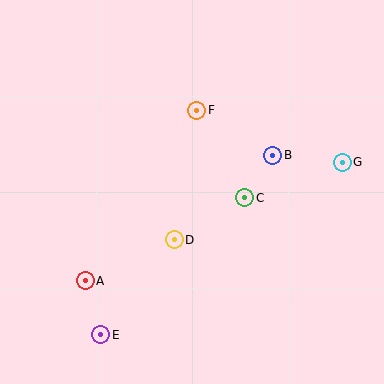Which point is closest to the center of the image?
Point D at (174, 240) is closest to the center.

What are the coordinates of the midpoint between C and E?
The midpoint between C and E is at (173, 266).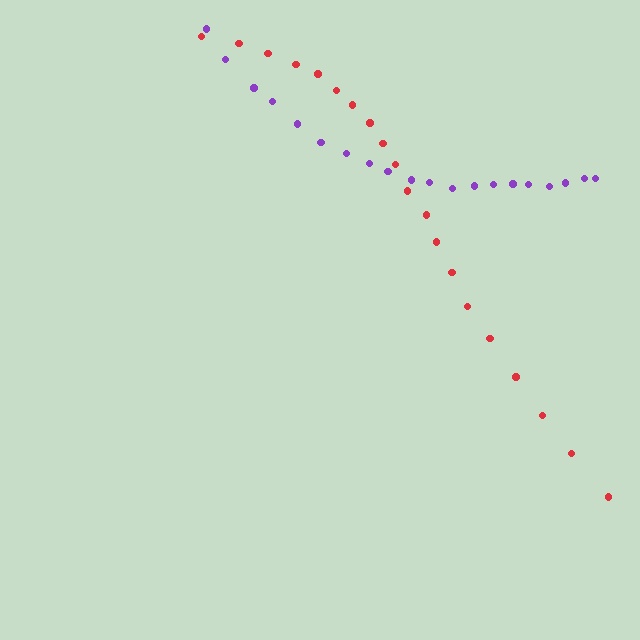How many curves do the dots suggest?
There are 2 distinct paths.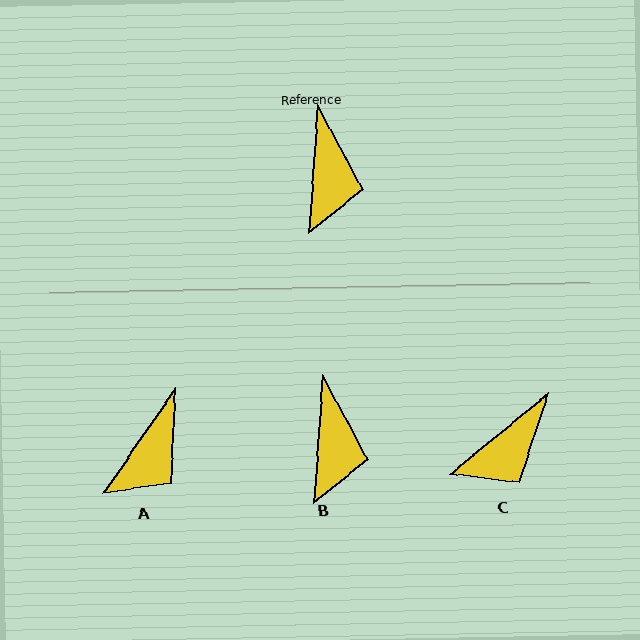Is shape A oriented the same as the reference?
No, it is off by about 31 degrees.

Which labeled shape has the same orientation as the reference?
B.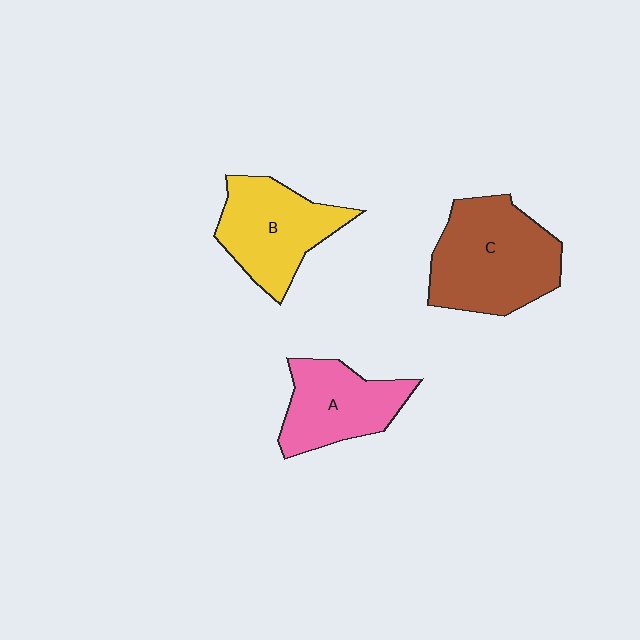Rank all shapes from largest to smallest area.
From largest to smallest: C (brown), B (yellow), A (pink).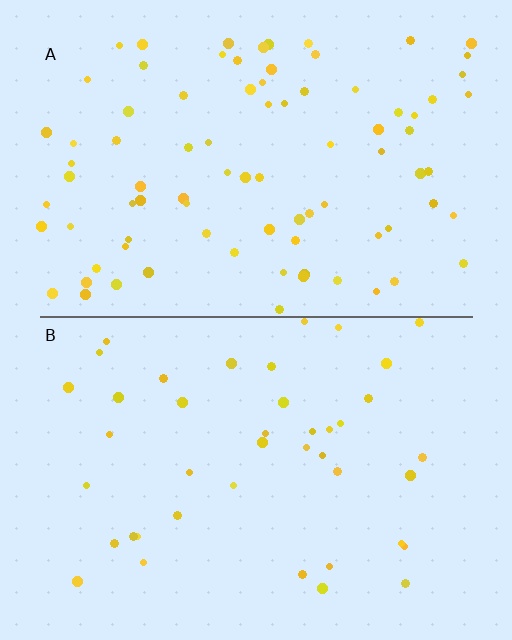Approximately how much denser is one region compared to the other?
Approximately 2.0× — region A over region B.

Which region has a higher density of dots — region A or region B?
A (the top).